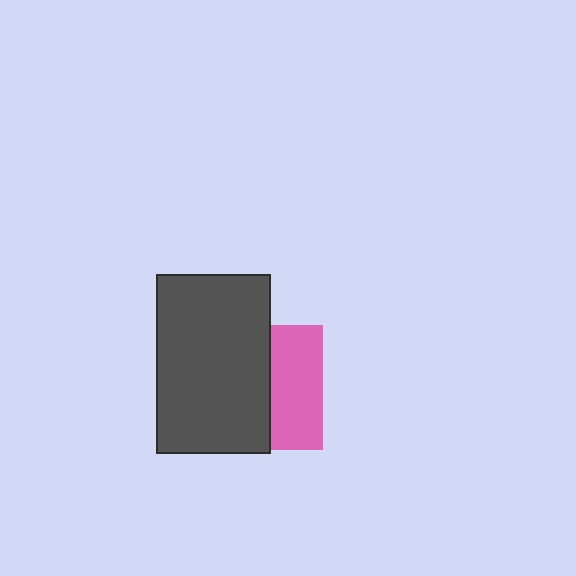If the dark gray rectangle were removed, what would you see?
You would see the complete pink square.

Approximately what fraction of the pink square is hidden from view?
Roughly 59% of the pink square is hidden behind the dark gray rectangle.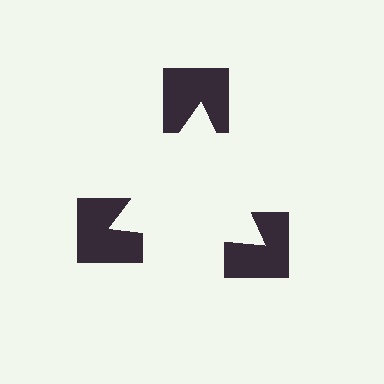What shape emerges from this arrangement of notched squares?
An illusory triangle — its edges are inferred from the aligned wedge cuts in the notched squares, not physically drawn.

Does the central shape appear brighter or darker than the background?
It typically appears slightly brighter than the background, even though no actual brightness change is drawn.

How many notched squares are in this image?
There are 3 — one at each vertex of the illusory triangle.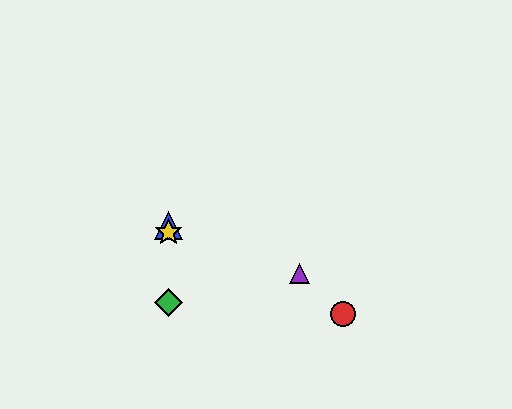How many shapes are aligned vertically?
3 shapes (the blue triangle, the green diamond, the yellow star) are aligned vertically.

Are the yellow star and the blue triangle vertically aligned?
Yes, both are at x≈169.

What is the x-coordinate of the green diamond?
The green diamond is at x≈169.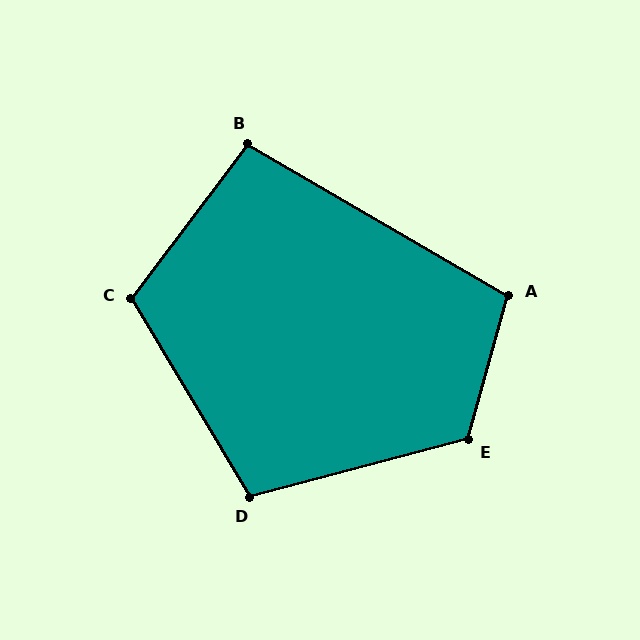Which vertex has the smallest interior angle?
B, at approximately 97 degrees.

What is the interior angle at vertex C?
Approximately 112 degrees (obtuse).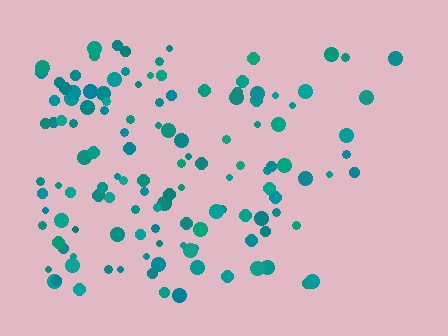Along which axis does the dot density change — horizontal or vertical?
Horizontal.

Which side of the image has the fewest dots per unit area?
The right.